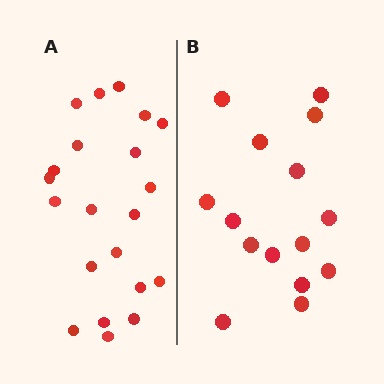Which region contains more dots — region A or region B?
Region A (the left region) has more dots.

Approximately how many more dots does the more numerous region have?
Region A has about 6 more dots than region B.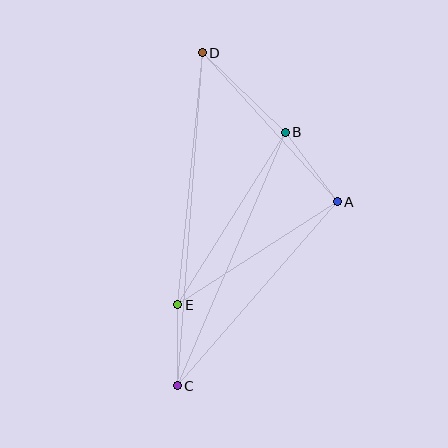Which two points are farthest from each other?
Points C and D are farthest from each other.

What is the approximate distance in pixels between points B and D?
The distance between B and D is approximately 115 pixels.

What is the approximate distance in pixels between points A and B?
The distance between A and B is approximately 87 pixels.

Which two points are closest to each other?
Points C and E are closest to each other.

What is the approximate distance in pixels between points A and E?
The distance between A and E is approximately 190 pixels.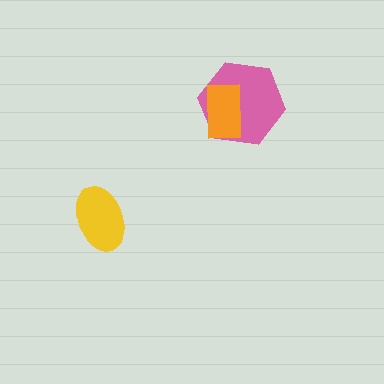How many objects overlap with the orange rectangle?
1 object overlaps with the orange rectangle.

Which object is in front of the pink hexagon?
The orange rectangle is in front of the pink hexagon.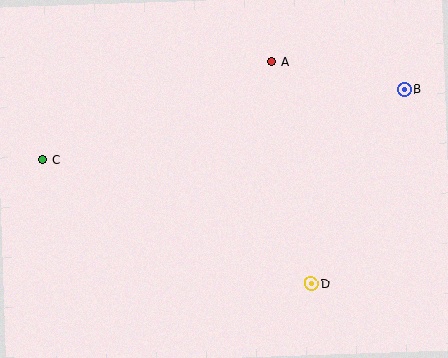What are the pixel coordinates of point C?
Point C is at (43, 160).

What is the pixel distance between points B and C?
The distance between B and C is 368 pixels.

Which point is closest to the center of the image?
Point A at (272, 62) is closest to the center.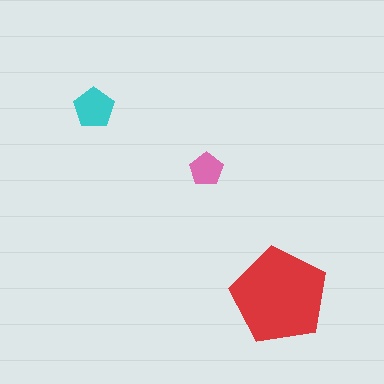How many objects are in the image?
There are 3 objects in the image.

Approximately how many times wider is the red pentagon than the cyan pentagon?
About 2.5 times wider.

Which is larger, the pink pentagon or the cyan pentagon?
The cyan one.